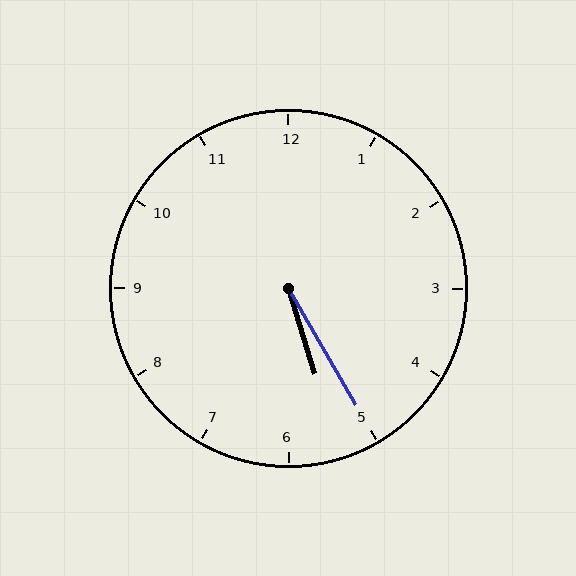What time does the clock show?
5:25.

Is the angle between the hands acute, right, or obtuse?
It is acute.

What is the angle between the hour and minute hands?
Approximately 12 degrees.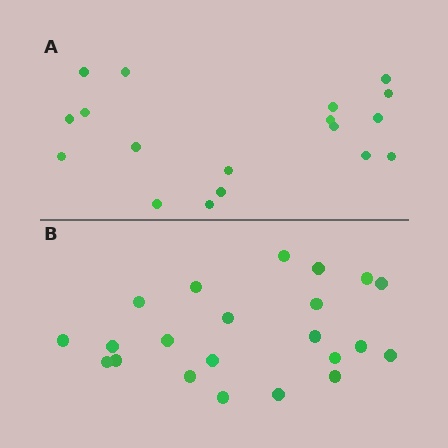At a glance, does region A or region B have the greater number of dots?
Region B (the bottom region) has more dots.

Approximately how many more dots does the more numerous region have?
Region B has about 4 more dots than region A.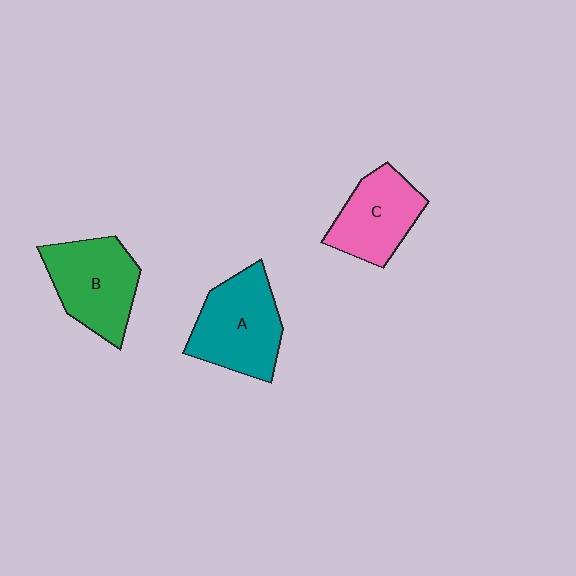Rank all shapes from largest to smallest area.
From largest to smallest: A (teal), B (green), C (pink).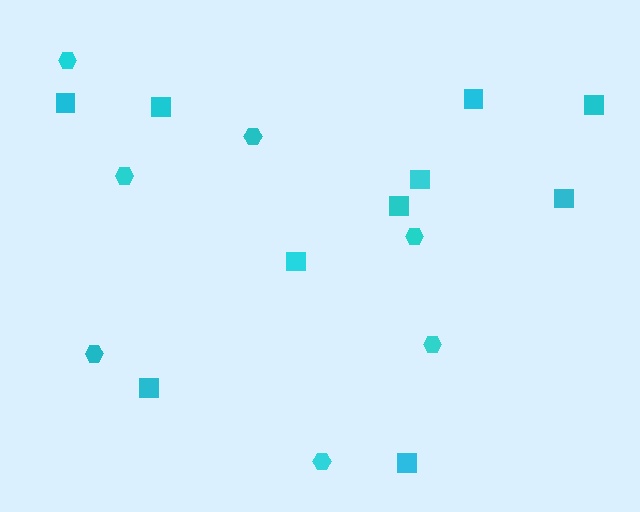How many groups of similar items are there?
There are 2 groups: one group of hexagons (7) and one group of squares (10).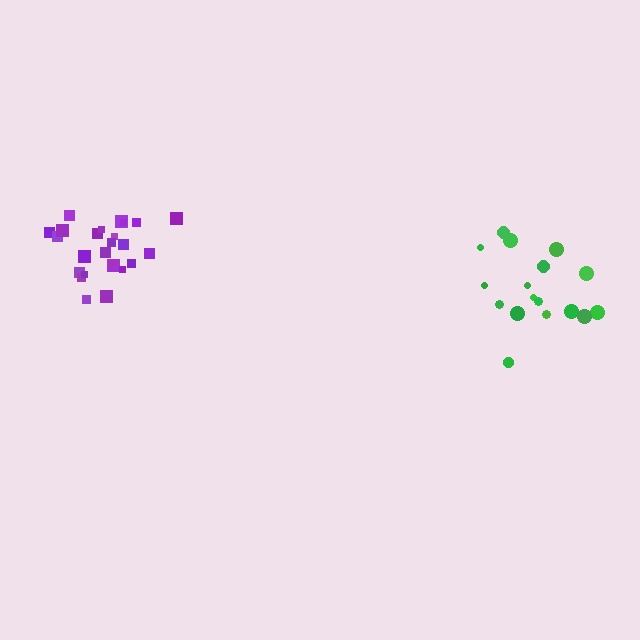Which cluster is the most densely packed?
Purple.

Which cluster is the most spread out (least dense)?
Green.